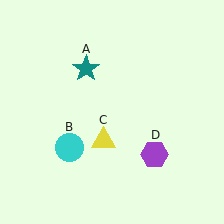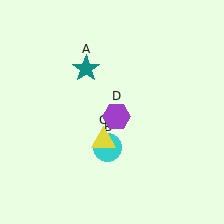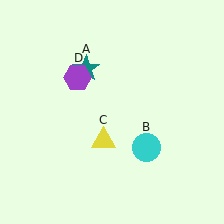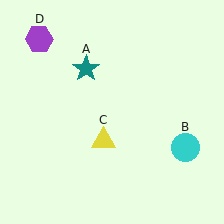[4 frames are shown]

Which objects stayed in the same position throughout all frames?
Teal star (object A) and yellow triangle (object C) remained stationary.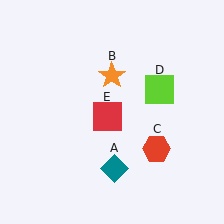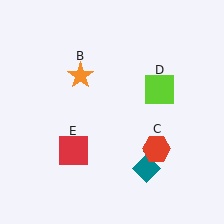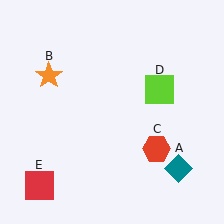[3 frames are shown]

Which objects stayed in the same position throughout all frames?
Red hexagon (object C) and lime square (object D) remained stationary.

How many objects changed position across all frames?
3 objects changed position: teal diamond (object A), orange star (object B), red square (object E).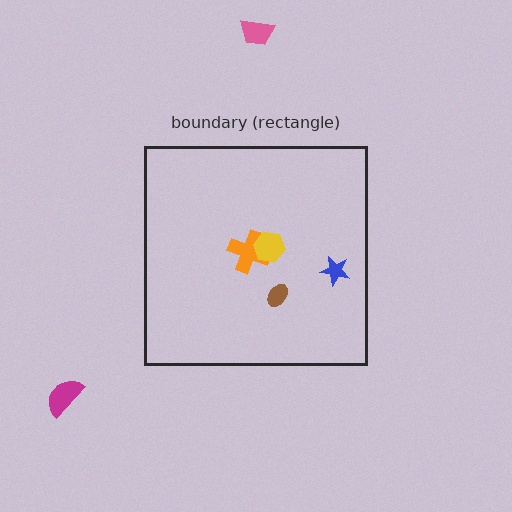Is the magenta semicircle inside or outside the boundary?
Outside.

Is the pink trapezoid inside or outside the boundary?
Outside.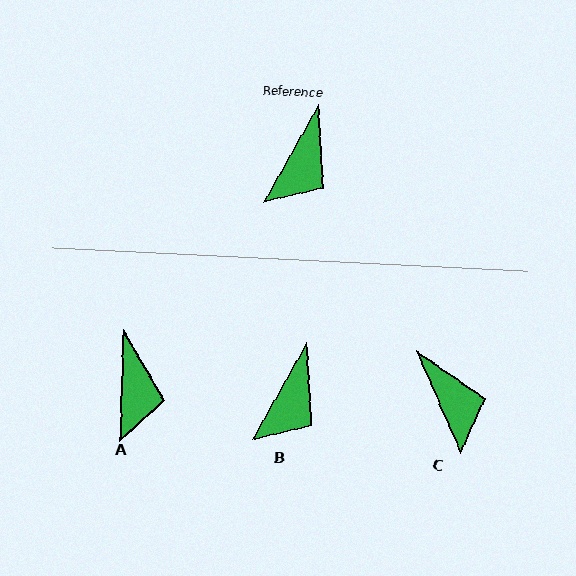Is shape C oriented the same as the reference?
No, it is off by about 52 degrees.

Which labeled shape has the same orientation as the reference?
B.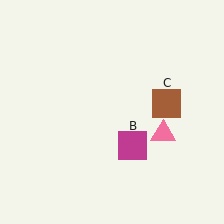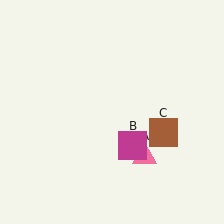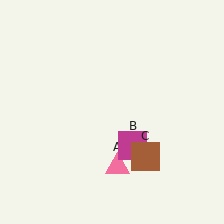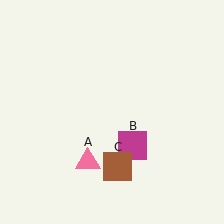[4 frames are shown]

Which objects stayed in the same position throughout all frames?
Magenta square (object B) remained stationary.